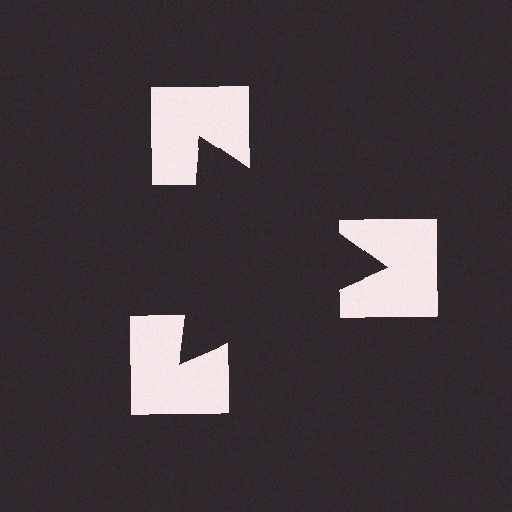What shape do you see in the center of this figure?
An illusory triangle — its edges are inferred from the aligned wedge cuts in the notched squares, not physically drawn.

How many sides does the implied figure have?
3 sides.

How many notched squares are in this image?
There are 3 — one at each vertex of the illusory triangle.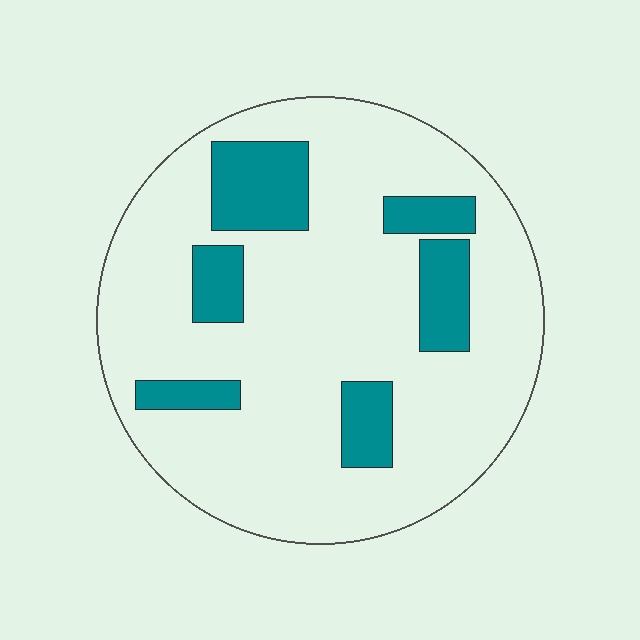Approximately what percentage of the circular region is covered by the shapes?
Approximately 20%.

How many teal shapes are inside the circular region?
6.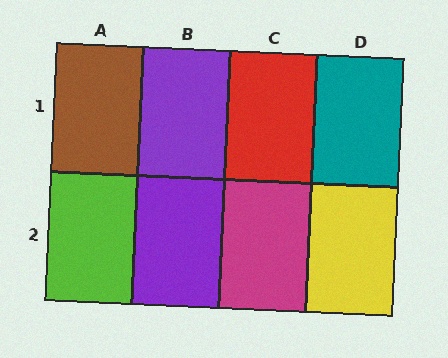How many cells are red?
1 cell is red.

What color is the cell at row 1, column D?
Teal.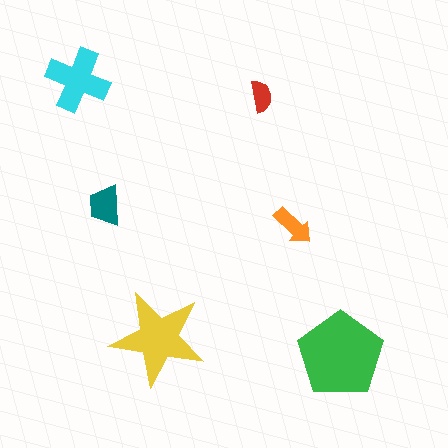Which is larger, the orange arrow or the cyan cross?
The cyan cross.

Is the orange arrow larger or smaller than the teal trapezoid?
Smaller.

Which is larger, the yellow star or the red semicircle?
The yellow star.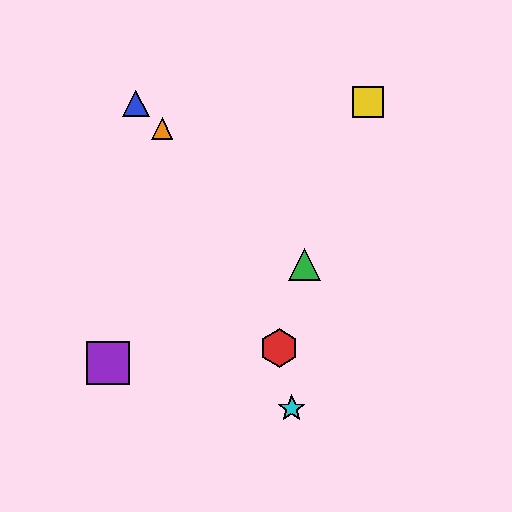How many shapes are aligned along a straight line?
3 shapes (the blue triangle, the green triangle, the orange triangle) are aligned along a straight line.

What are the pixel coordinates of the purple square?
The purple square is at (108, 363).